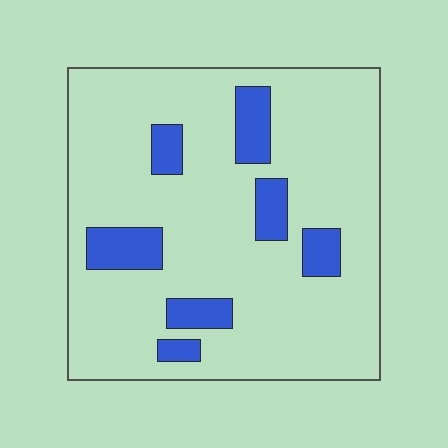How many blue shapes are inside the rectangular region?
7.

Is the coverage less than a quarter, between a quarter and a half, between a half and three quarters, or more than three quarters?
Less than a quarter.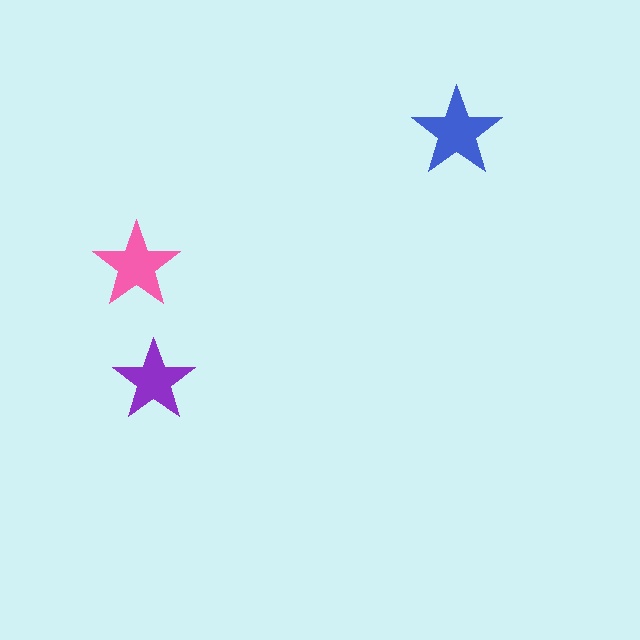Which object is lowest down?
The purple star is bottommost.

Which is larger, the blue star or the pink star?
The blue one.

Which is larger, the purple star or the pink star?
The pink one.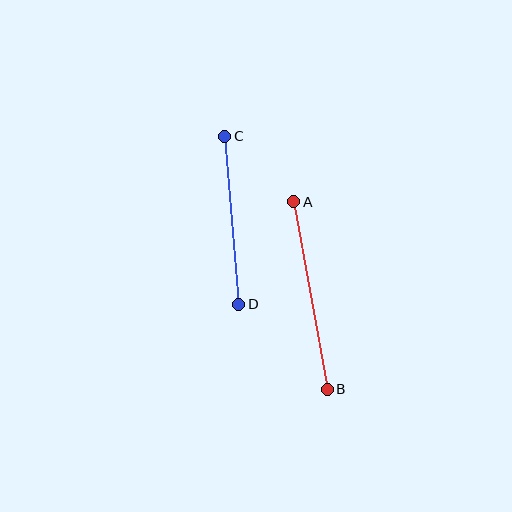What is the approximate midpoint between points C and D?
The midpoint is at approximately (232, 220) pixels.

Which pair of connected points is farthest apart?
Points A and B are farthest apart.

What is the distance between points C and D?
The distance is approximately 169 pixels.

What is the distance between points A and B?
The distance is approximately 191 pixels.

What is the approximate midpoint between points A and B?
The midpoint is at approximately (310, 296) pixels.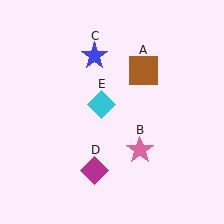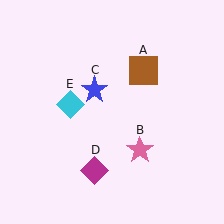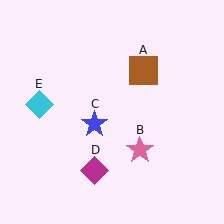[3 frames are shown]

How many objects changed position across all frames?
2 objects changed position: blue star (object C), cyan diamond (object E).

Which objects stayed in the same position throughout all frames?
Brown square (object A) and pink star (object B) and magenta diamond (object D) remained stationary.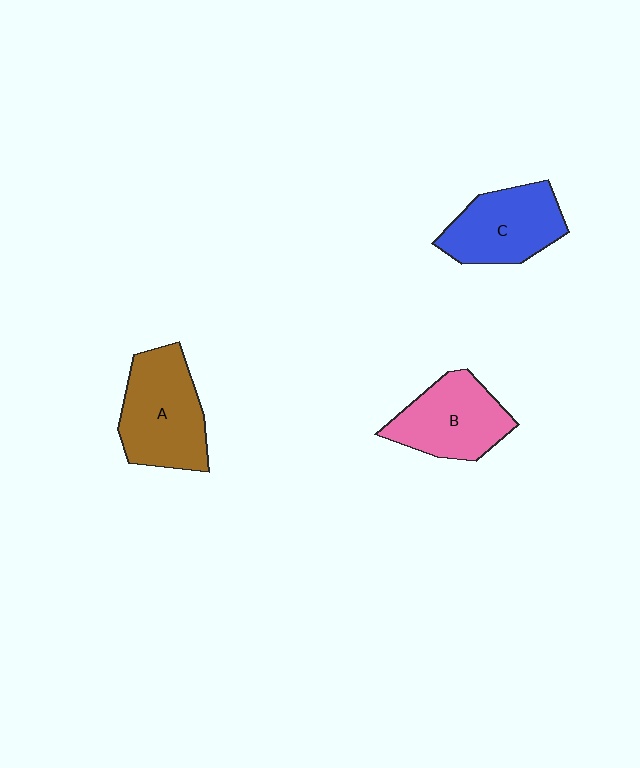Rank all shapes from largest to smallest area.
From largest to smallest: A (brown), C (blue), B (pink).